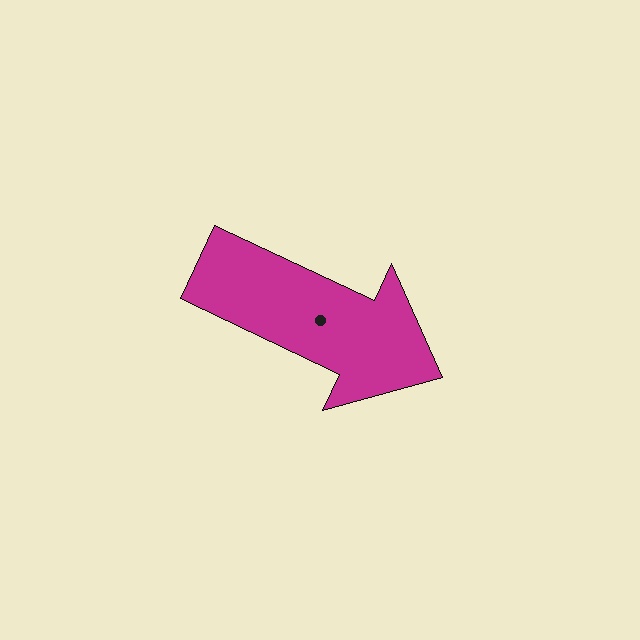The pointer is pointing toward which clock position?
Roughly 4 o'clock.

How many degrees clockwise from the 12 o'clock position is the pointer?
Approximately 115 degrees.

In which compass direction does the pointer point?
Southeast.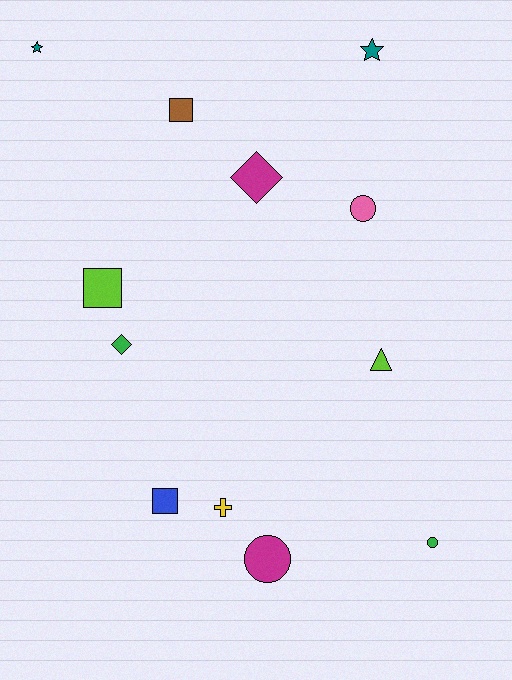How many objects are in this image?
There are 12 objects.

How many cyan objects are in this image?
There are no cyan objects.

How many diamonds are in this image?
There are 2 diamonds.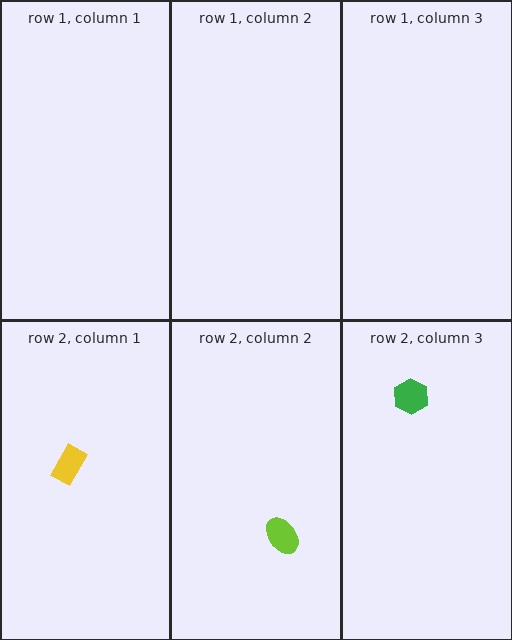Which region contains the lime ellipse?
The row 2, column 2 region.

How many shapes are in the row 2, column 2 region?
1.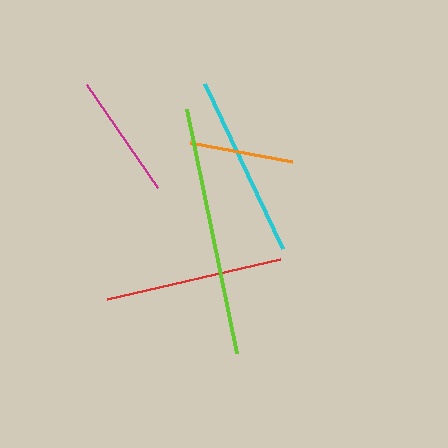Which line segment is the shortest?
The orange line is the shortest at approximately 105 pixels.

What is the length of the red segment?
The red segment is approximately 178 pixels long.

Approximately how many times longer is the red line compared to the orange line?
The red line is approximately 1.7 times the length of the orange line.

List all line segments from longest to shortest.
From longest to shortest: lime, cyan, red, magenta, orange.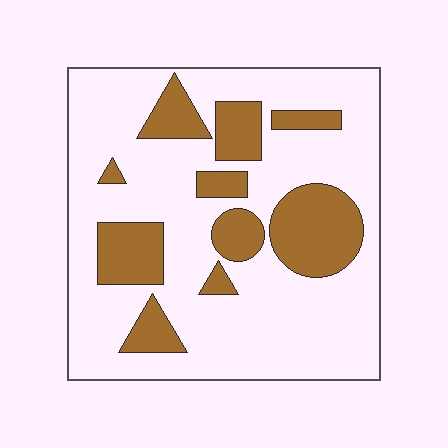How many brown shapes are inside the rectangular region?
10.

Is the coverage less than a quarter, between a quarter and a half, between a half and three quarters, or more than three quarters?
Between a quarter and a half.